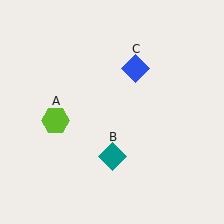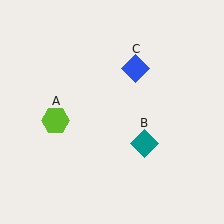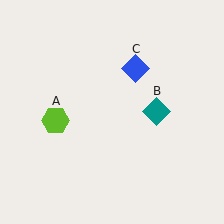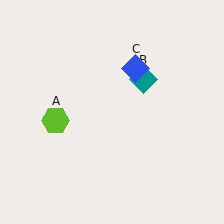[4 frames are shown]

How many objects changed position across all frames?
1 object changed position: teal diamond (object B).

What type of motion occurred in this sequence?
The teal diamond (object B) rotated counterclockwise around the center of the scene.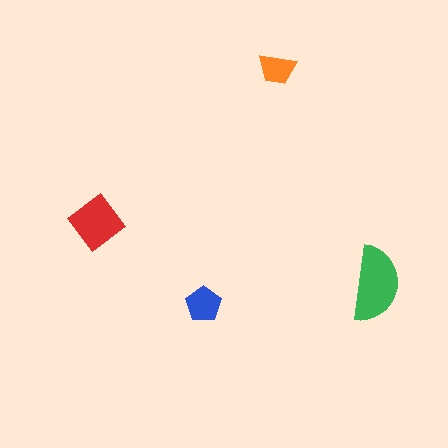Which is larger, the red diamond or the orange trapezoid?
The red diamond.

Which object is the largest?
The green semicircle.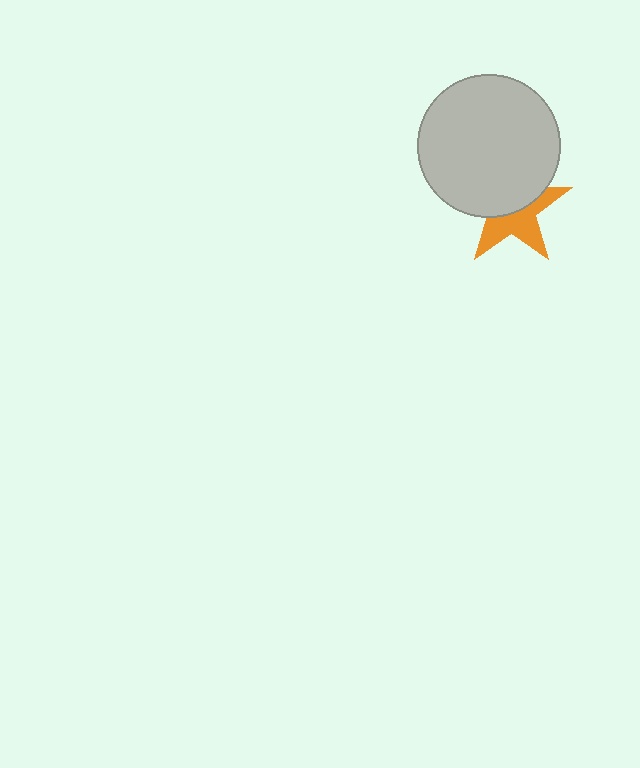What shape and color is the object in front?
The object in front is a light gray circle.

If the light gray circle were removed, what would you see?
You would see the complete orange star.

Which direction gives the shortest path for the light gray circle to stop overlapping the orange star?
Moving up gives the shortest separation.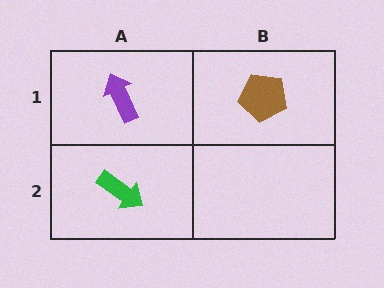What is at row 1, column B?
A brown pentagon.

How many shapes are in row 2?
1 shape.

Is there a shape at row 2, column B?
No, that cell is empty.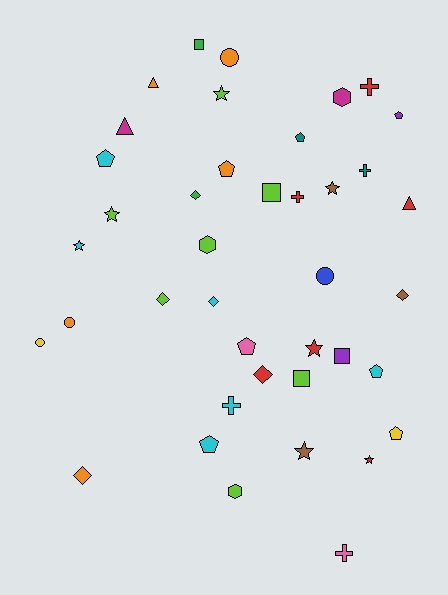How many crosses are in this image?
There are 5 crosses.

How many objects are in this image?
There are 40 objects.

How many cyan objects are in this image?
There are 6 cyan objects.